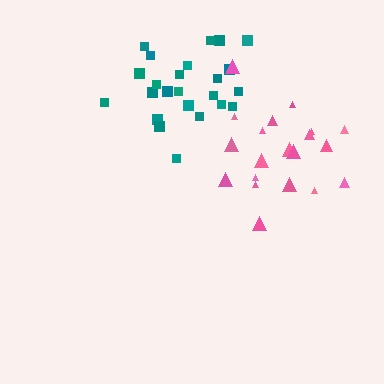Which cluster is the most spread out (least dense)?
Pink.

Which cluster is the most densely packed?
Teal.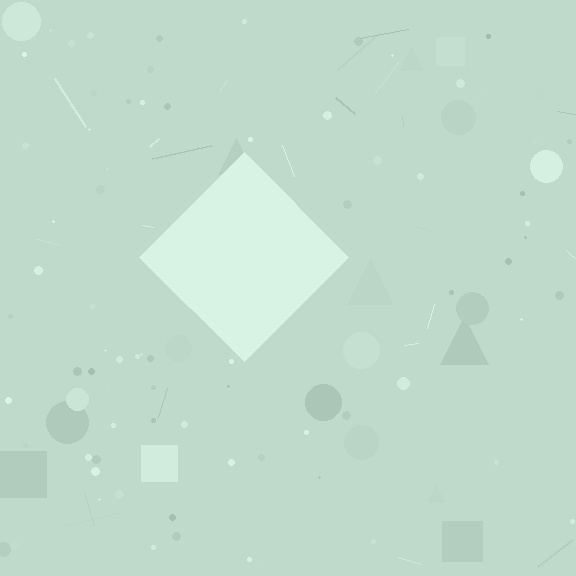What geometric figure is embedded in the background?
A diamond is embedded in the background.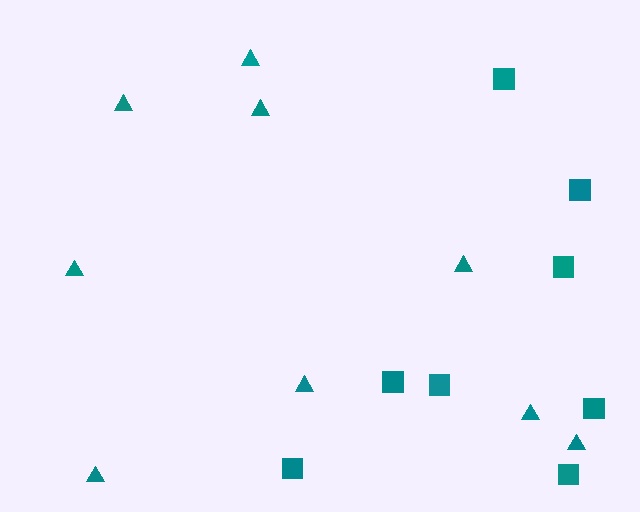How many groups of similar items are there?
There are 2 groups: one group of triangles (9) and one group of squares (8).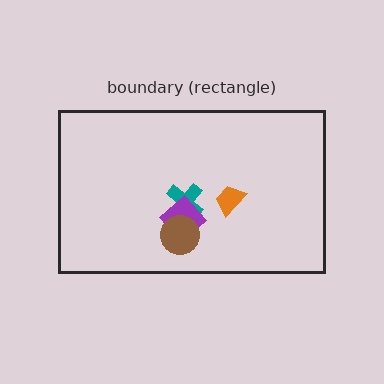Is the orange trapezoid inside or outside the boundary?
Inside.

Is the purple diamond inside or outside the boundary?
Inside.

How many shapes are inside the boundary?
4 inside, 0 outside.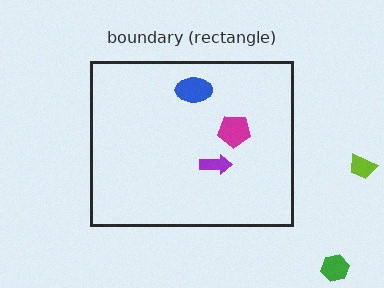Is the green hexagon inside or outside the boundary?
Outside.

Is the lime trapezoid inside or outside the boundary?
Outside.